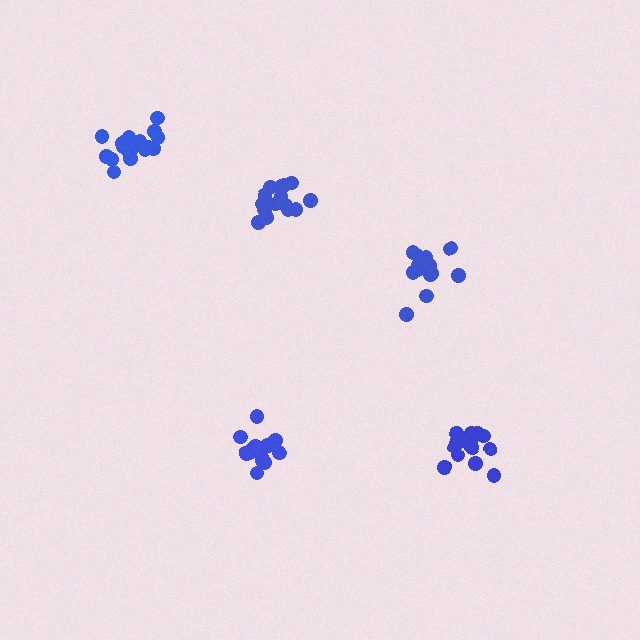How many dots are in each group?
Group 1: 16 dots, Group 2: 16 dots, Group 3: 15 dots, Group 4: 14 dots, Group 5: 19 dots (80 total).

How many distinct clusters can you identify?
There are 5 distinct clusters.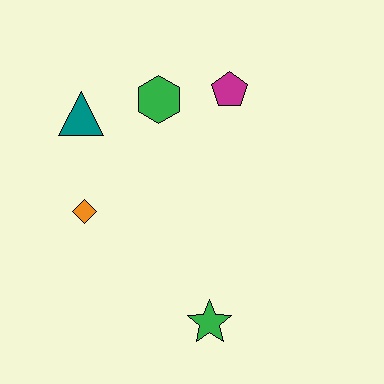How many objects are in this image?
There are 5 objects.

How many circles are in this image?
There are no circles.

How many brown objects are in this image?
There are no brown objects.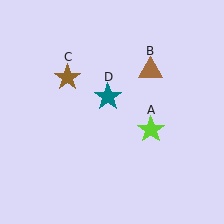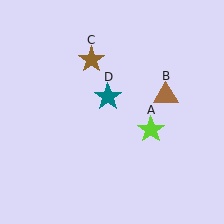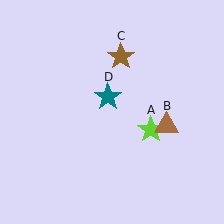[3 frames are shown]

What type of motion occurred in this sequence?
The brown triangle (object B), brown star (object C) rotated clockwise around the center of the scene.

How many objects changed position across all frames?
2 objects changed position: brown triangle (object B), brown star (object C).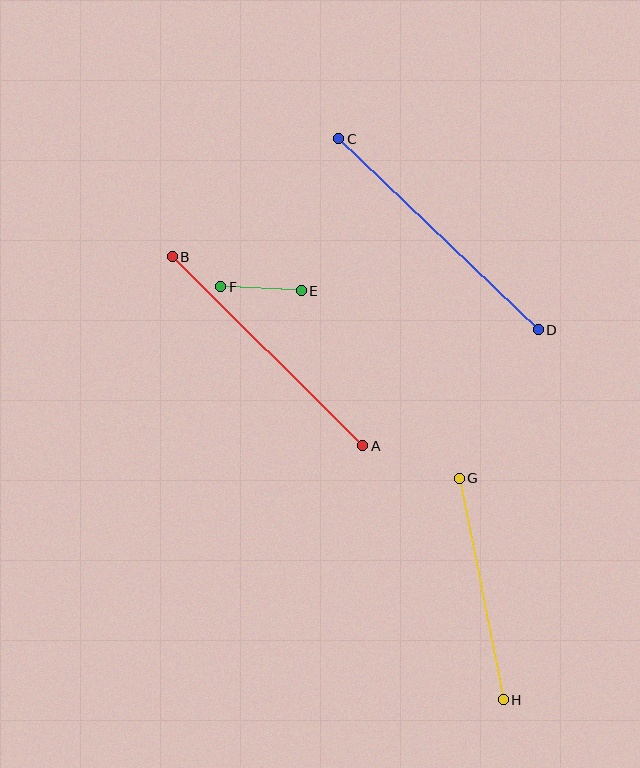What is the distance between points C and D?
The distance is approximately 276 pixels.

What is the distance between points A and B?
The distance is approximately 268 pixels.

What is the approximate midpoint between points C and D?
The midpoint is at approximately (438, 234) pixels.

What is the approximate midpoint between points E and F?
The midpoint is at approximately (261, 289) pixels.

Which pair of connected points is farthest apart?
Points C and D are farthest apart.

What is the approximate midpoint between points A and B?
The midpoint is at approximately (267, 351) pixels.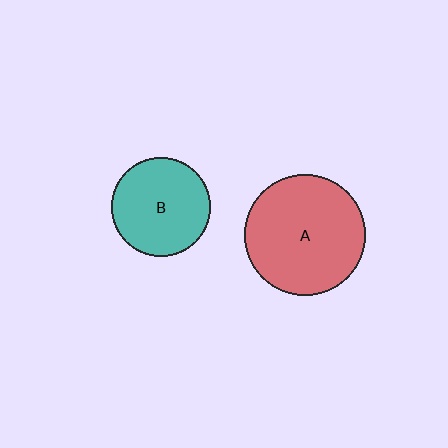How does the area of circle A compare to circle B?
Approximately 1.5 times.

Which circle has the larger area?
Circle A (red).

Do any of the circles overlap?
No, none of the circles overlap.